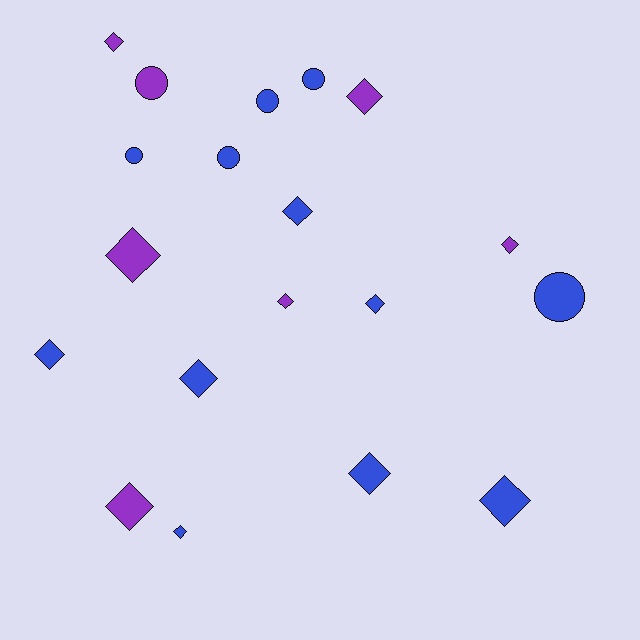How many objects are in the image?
There are 19 objects.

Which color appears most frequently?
Blue, with 12 objects.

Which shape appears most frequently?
Diamond, with 13 objects.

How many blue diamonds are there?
There are 7 blue diamonds.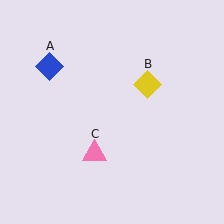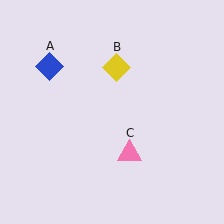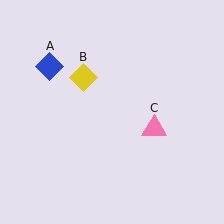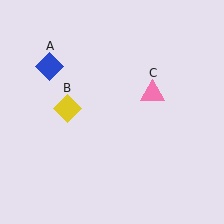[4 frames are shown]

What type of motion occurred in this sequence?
The yellow diamond (object B), pink triangle (object C) rotated counterclockwise around the center of the scene.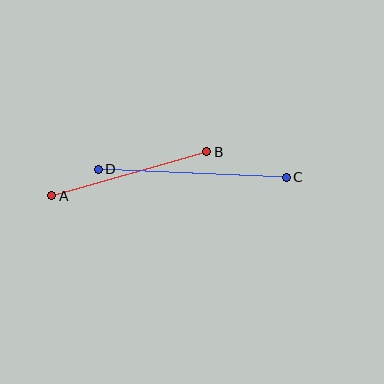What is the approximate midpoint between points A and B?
The midpoint is at approximately (129, 174) pixels.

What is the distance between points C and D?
The distance is approximately 188 pixels.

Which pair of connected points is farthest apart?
Points C and D are farthest apart.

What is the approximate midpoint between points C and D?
The midpoint is at approximately (192, 173) pixels.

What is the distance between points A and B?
The distance is approximately 161 pixels.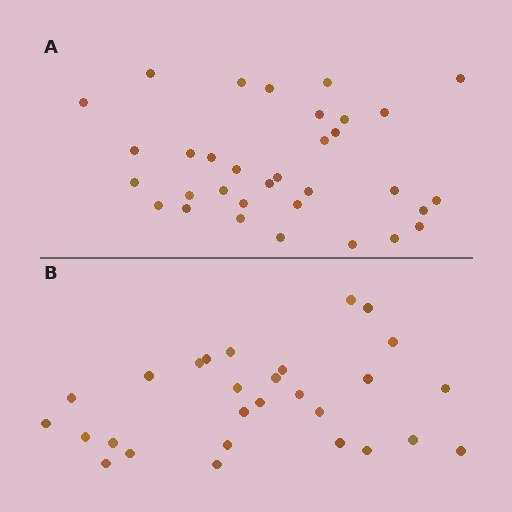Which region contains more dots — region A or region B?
Region A (the top region) has more dots.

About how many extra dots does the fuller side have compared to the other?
Region A has about 5 more dots than region B.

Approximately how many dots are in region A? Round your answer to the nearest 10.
About 30 dots. (The exact count is 33, which rounds to 30.)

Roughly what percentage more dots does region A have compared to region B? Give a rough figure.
About 20% more.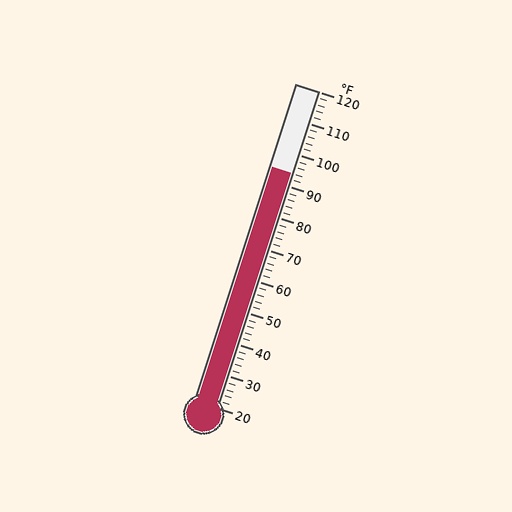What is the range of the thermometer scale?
The thermometer scale ranges from 20°F to 120°F.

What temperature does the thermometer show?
The thermometer shows approximately 94°F.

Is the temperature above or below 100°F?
The temperature is below 100°F.